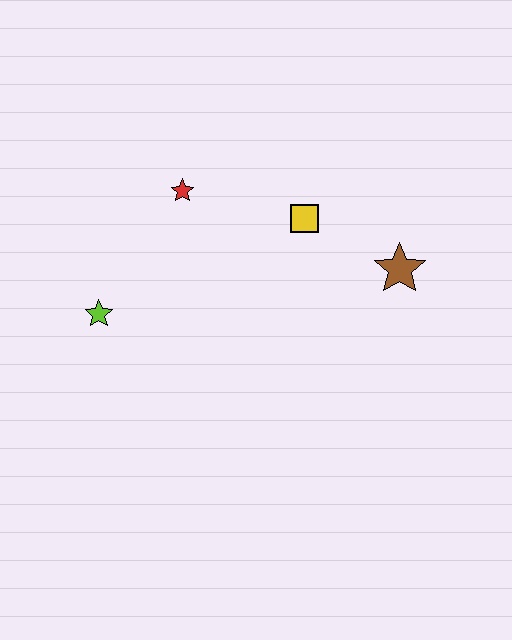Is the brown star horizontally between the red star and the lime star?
No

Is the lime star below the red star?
Yes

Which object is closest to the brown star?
The yellow square is closest to the brown star.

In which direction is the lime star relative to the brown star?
The lime star is to the left of the brown star.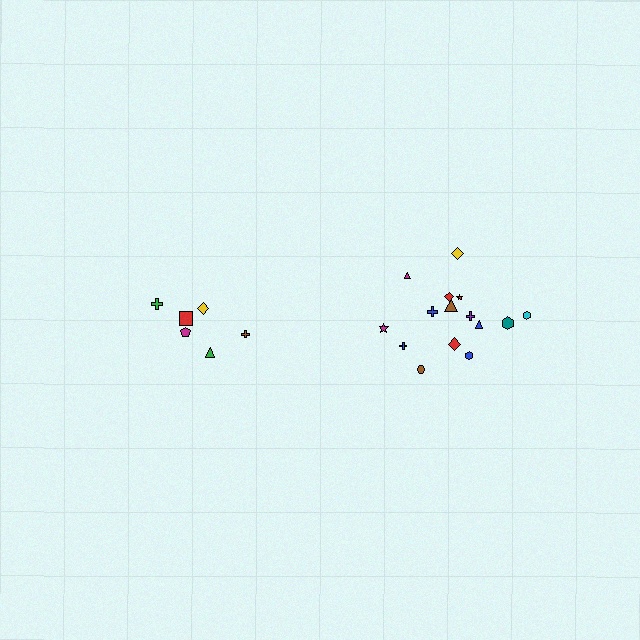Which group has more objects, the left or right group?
The right group.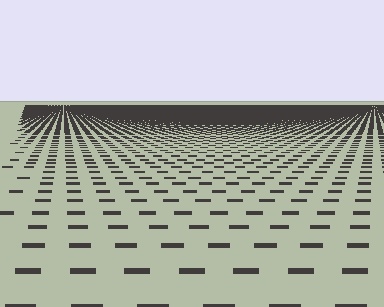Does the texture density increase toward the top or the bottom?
Density increases toward the top.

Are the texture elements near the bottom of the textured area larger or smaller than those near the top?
Larger. Near the bottom, elements are closer to the viewer and appear at a bigger on-screen size.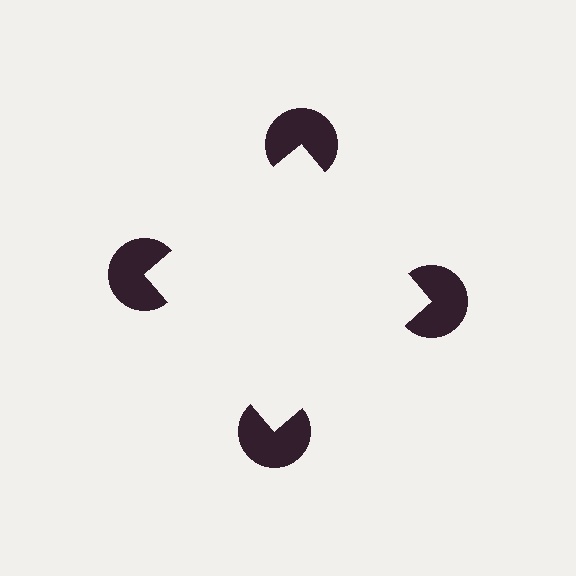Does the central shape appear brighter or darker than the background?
It typically appears slightly brighter than the background, even though no actual brightness change is drawn.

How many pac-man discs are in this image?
There are 4 — one at each vertex of the illusory square.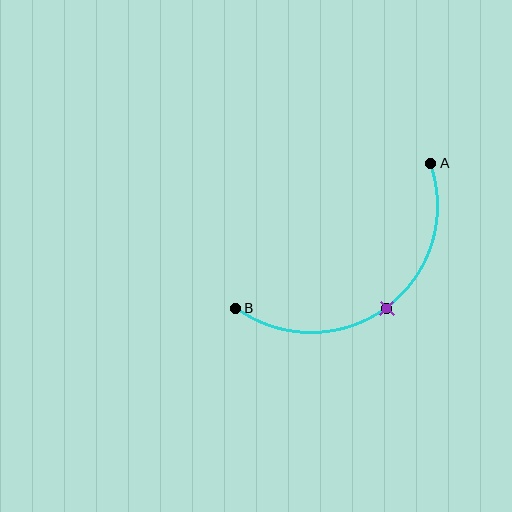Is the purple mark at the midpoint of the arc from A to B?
Yes. The purple mark lies on the arc at equal arc-length from both A and B — it is the arc midpoint.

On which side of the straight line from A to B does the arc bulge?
The arc bulges below and to the right of the straight line connecting A and B.